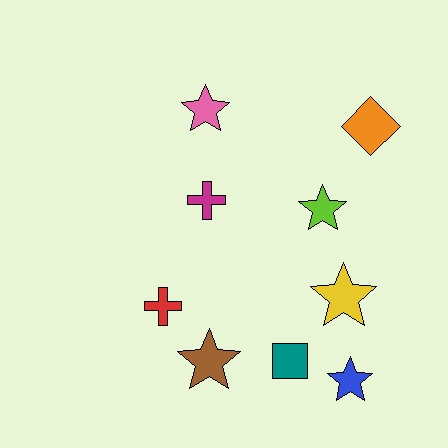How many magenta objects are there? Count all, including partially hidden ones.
There is 1 magenta object.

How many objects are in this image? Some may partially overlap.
There are 9 objects.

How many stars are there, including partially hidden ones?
There are 5 stars.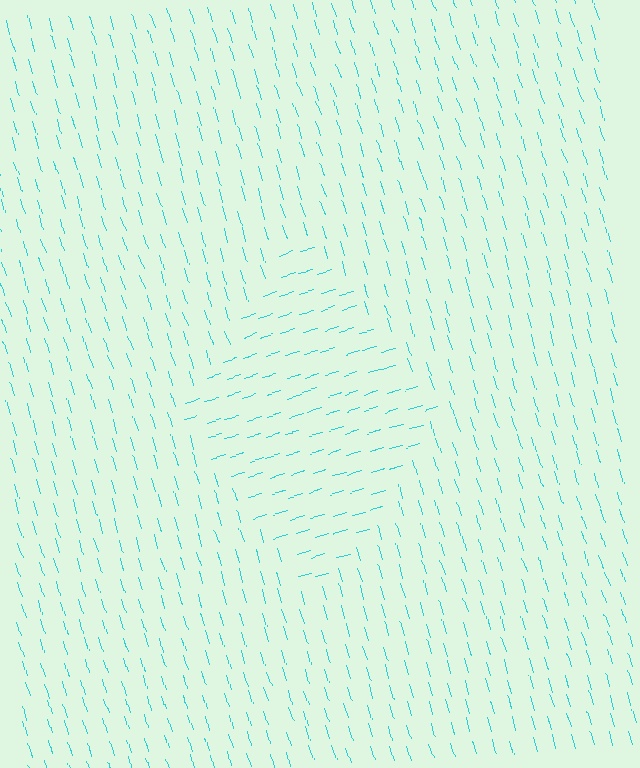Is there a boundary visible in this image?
Yes, there is a texture boundary formed by a change in line orientation.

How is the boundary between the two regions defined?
The boundary is defined purely by a change in line orientation (approximately 90 degrees difference). All lines are the same color and thickness.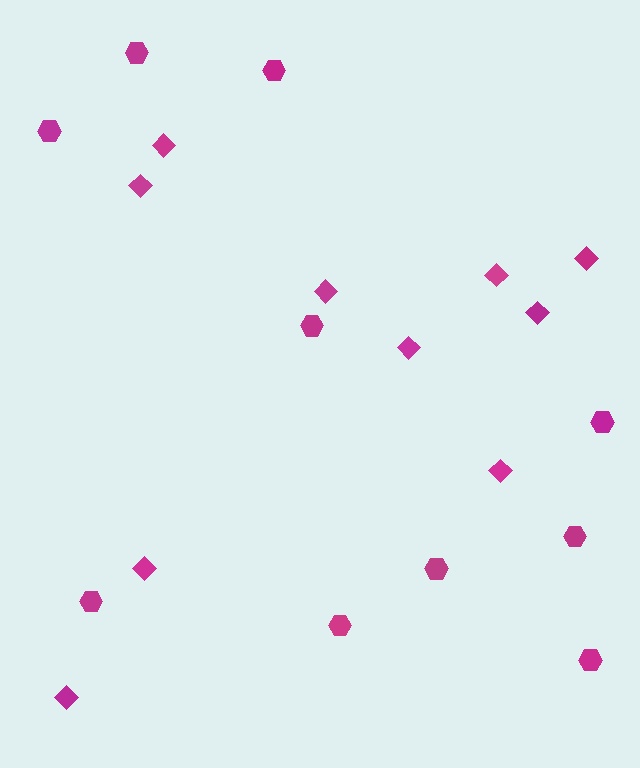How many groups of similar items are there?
There are 2 groups: one group of hexagons (10) and one group of diamonds (10).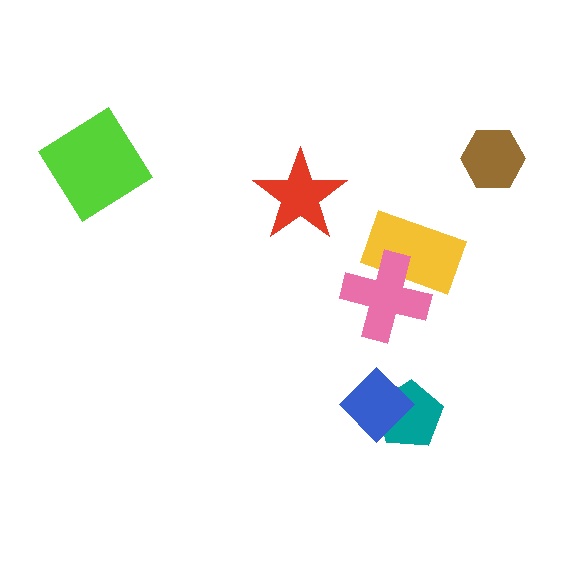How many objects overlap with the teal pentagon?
1 object overlaps with the teal pentagon.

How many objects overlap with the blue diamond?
1 object overlaps with the blue diamond.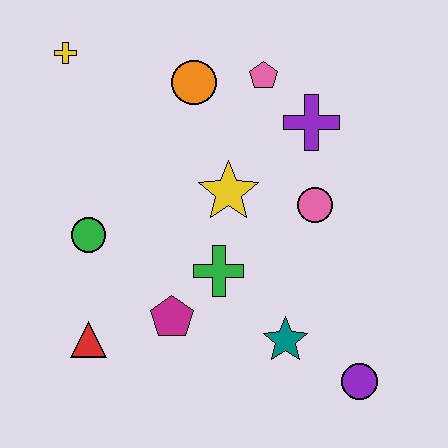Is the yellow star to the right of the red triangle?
Yes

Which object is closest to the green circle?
The red triangle is closest to the green circle.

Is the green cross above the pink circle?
No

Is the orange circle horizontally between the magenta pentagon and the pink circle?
Yes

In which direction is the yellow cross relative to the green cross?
The yellow cross is above the green cross.